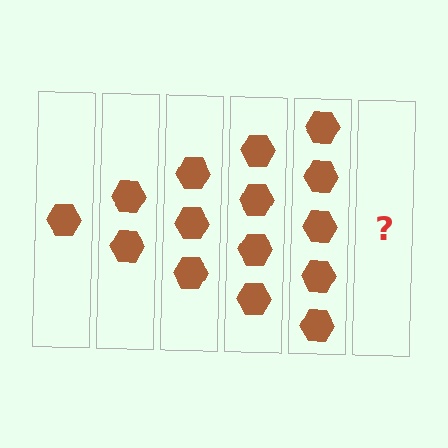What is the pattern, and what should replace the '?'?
The pattern is that each step adds one more hexagon. The '?' should be 6 hexagons.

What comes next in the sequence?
The next element should be 6 hexagons.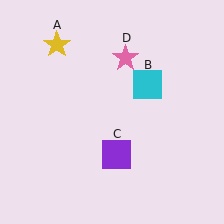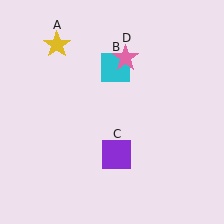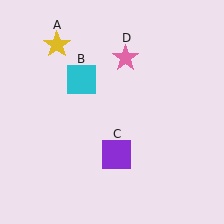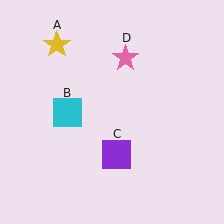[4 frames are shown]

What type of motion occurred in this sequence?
The cyan square (object B) rotated counterclockwise around the center of the scene.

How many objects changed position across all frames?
1 object changed position: cyan square (object B).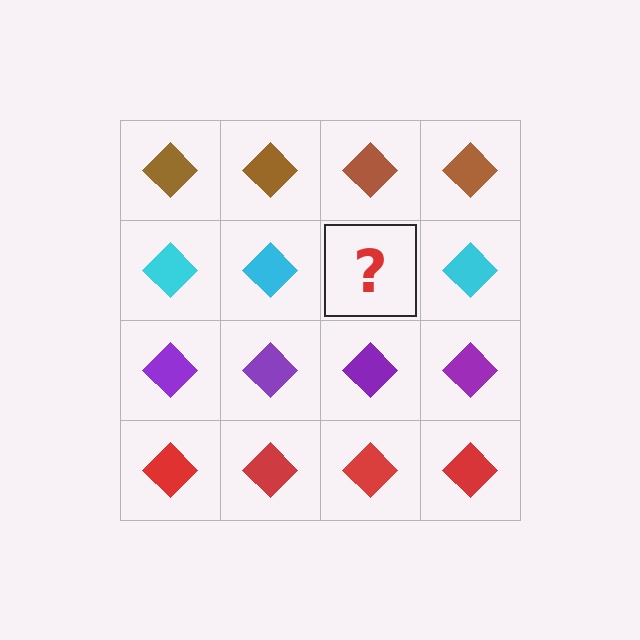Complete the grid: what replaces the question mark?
The question mark should be replaced with a cyan diamond.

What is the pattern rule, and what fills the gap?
The rule is that each row has a consistent color. The gap should be filled with a cyan diamond.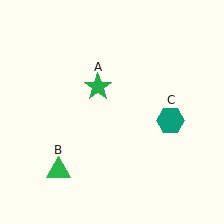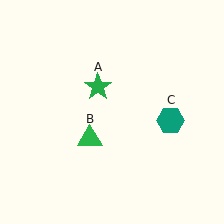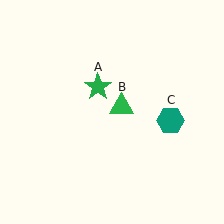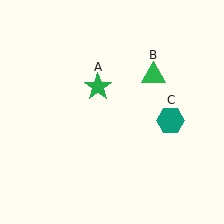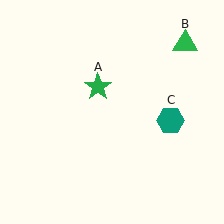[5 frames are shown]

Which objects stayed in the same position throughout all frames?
Green star (object A) and teal hexagon (object C) remained stationary.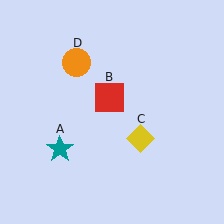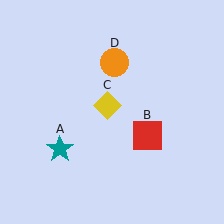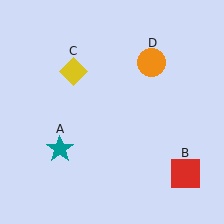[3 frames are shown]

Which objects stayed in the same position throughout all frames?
Teal star (object A) remained stationary.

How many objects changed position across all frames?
3 objects changed position: red square (object B), yellow diamond (object C), orange circle (object D).